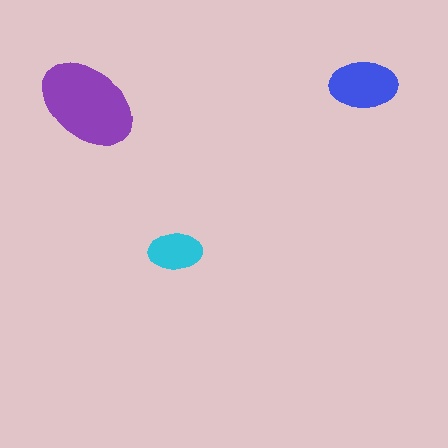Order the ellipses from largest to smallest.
the purple one, the blue one, the cyan one.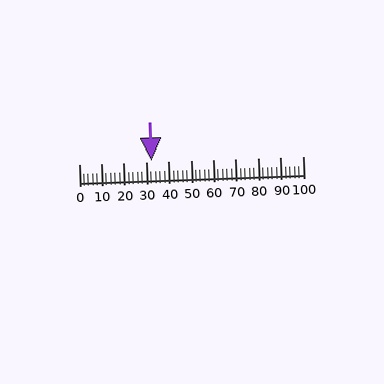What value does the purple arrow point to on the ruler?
The purple arrow points to approximately 32.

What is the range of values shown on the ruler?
The ruler shows values from 0 to 100.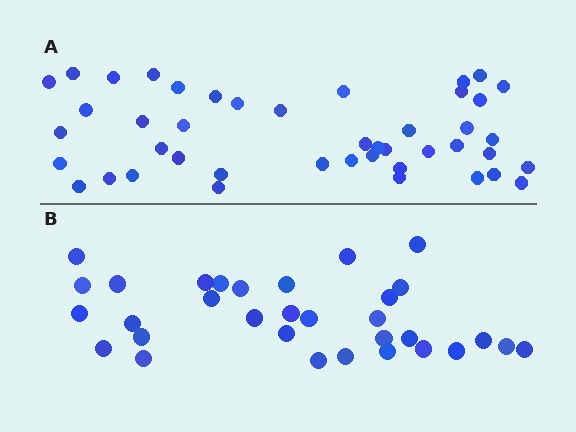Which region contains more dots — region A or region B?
Region A (the top region) has more dots.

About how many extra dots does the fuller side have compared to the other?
Region A has roughly 12 or so more dots than region B.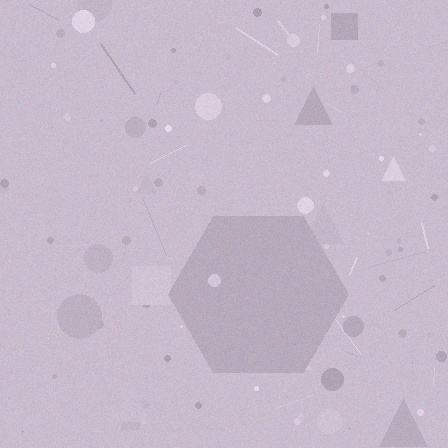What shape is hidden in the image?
A hexagon is hidden in the image.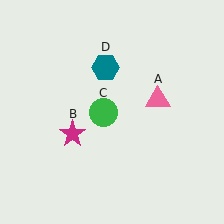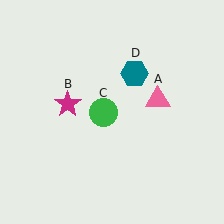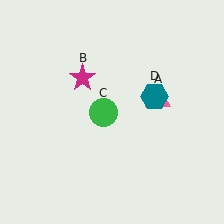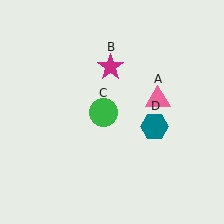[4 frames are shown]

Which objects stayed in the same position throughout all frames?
Pink triangle (object A) and green circle (object C) remained stationary.